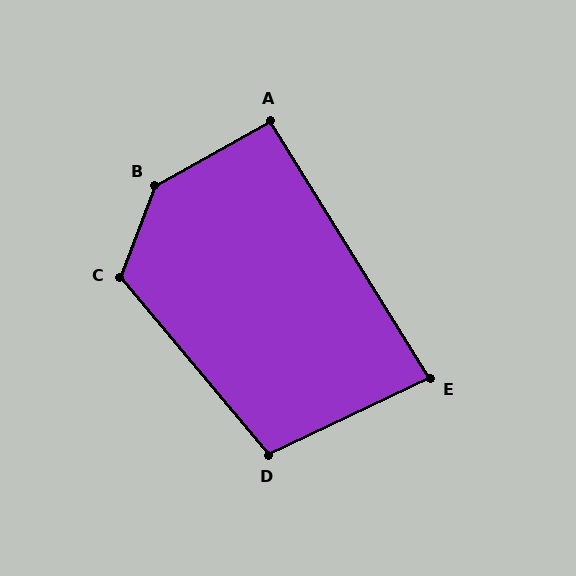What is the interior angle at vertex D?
Approximately 104 degrees (obtuse).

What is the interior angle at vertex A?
Approximately 93 degrees (approximately right).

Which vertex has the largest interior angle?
B, at approximately 140 degrees.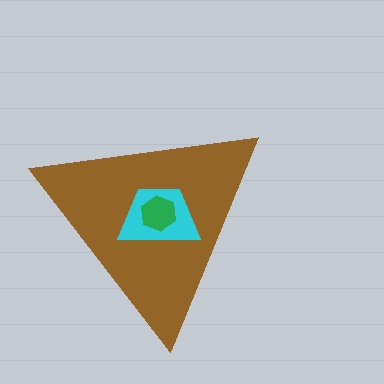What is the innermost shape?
The green hexagon.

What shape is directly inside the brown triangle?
The cyan trapezoid.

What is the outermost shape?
The brown triangle.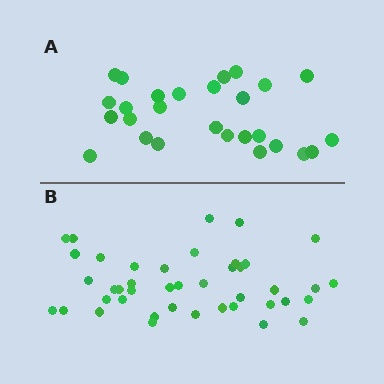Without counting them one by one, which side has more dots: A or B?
Region B (the bottom region) has more dots.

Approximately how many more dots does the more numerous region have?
Region B has approximately 15 more dots than region A.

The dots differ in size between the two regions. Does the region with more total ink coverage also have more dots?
No. Region A has more total ink coverage because its dots are larger, but region B actually contains more individual dots. Total area can be misleading — the number of items is what matters here.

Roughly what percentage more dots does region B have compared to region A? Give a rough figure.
About 55% more.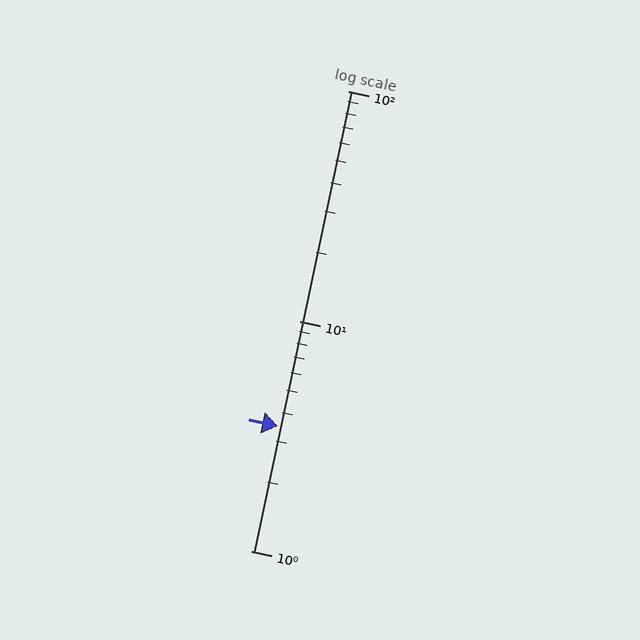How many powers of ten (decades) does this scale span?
The scale spans 2 decades, from 1 to 100.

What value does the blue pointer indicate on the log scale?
The pointer indicates approximately 3.5.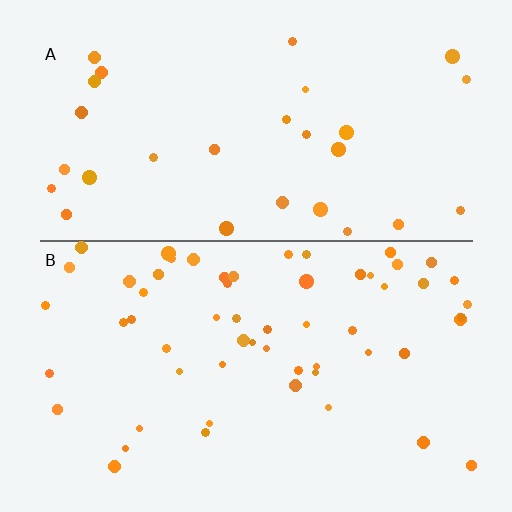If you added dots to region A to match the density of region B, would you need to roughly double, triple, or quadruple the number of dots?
Approximately double.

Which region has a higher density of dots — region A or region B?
B (the bottom).